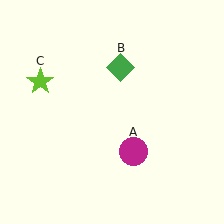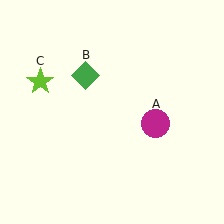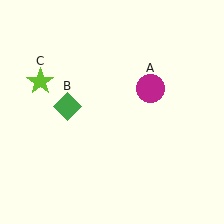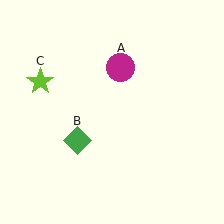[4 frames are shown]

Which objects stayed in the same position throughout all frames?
Lime star (object C) remained stationary.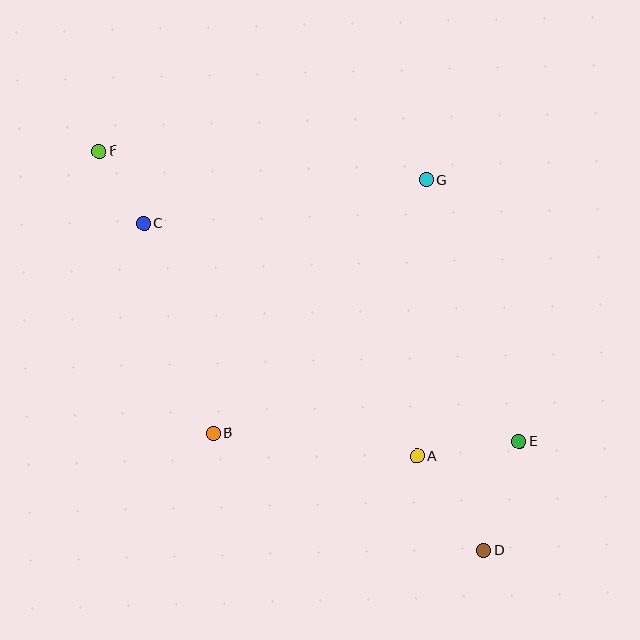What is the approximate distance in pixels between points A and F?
The distance between A and F is approximately 440 pixels.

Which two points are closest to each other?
Points C and F are closest to each other.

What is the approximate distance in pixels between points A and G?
The distance between A and G is approximately 276 pixels.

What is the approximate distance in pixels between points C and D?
The distance between C and D is approximately 472 pixels.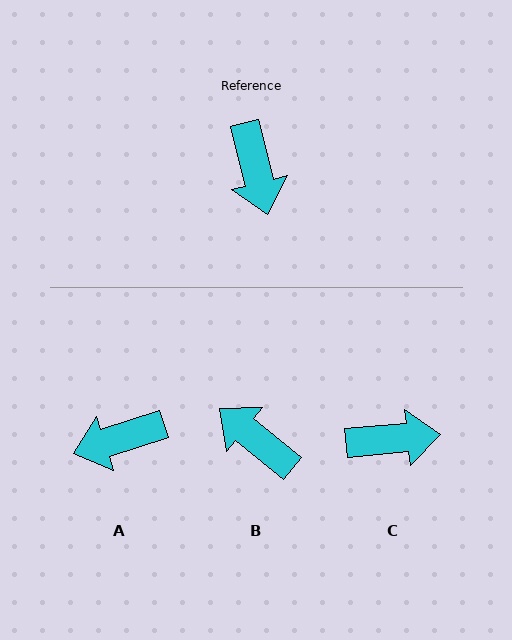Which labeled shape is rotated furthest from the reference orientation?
B, about 143 degrees away.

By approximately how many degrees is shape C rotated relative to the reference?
Approximately 81 degrees counter-clockwise.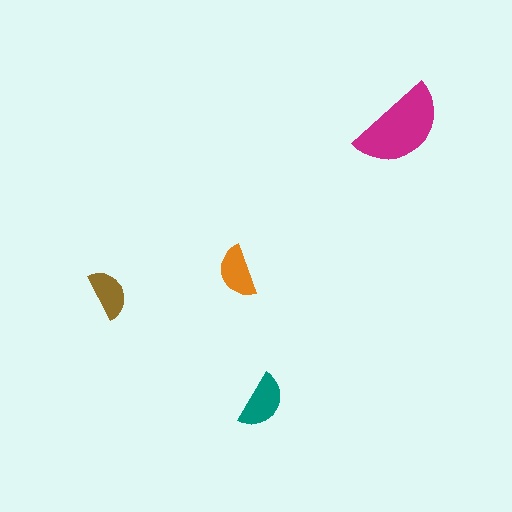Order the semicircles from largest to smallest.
the magenta one, the teal one, the orange one, the brown one.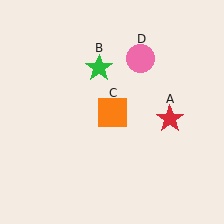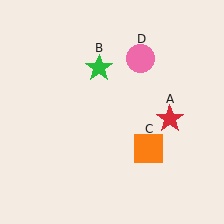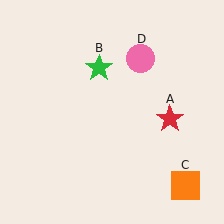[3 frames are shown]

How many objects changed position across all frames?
1 object changed position: orange square (object C).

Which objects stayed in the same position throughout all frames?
Red star (object A) and green star (object B) and pink circle (object D) remained stationary.